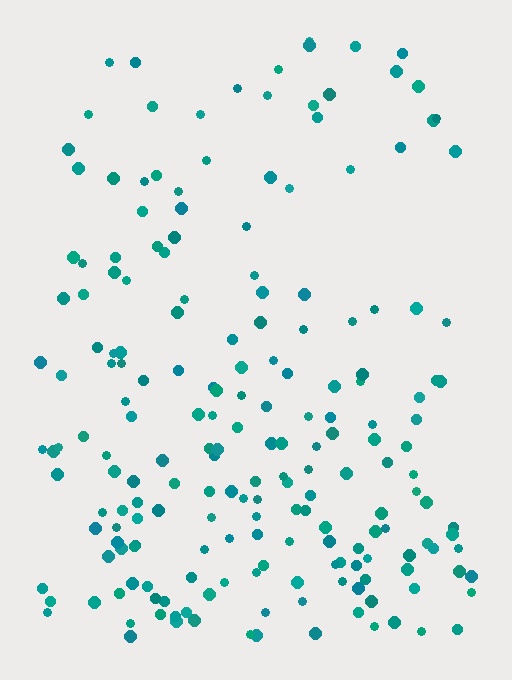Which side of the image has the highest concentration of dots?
The bottom.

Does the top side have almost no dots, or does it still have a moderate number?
Still a moderate number, just noticeably fewer than the bottom.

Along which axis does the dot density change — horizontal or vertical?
Vertical.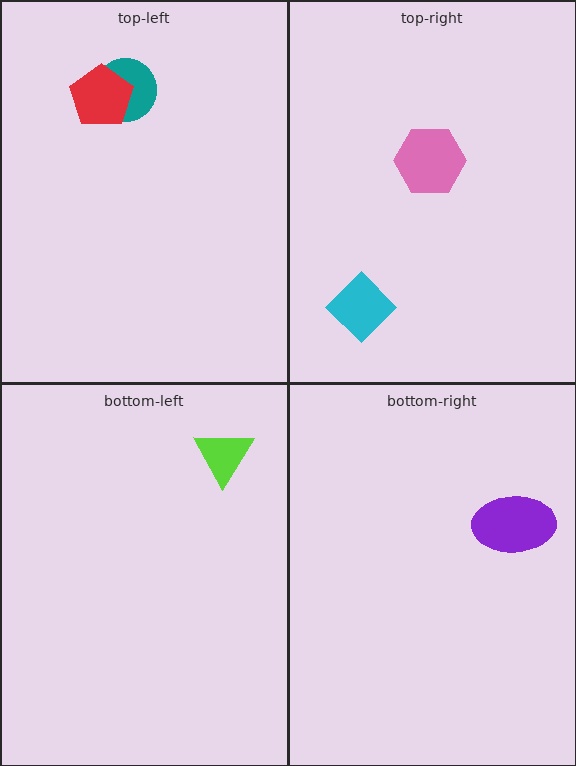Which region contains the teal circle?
The top-left region.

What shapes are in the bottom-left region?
The lime triangle.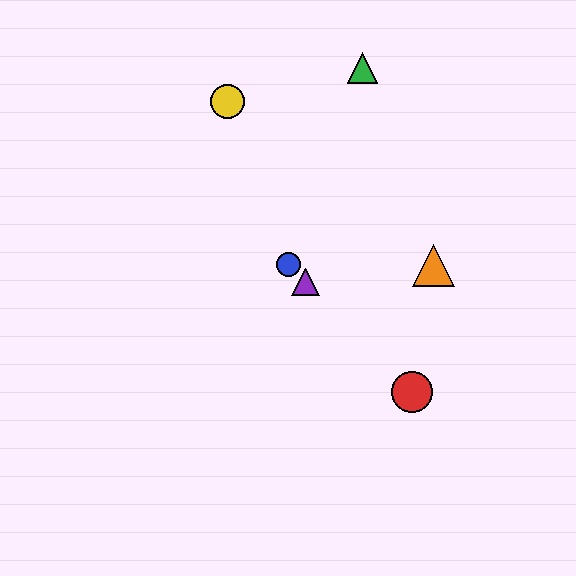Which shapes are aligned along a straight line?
The red circle, the blue circle, the purple triangle are aligned along a straight line.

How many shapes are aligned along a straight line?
3 shapes (the red circle, the blue circle, the purple triangle) are aligned along a straight line.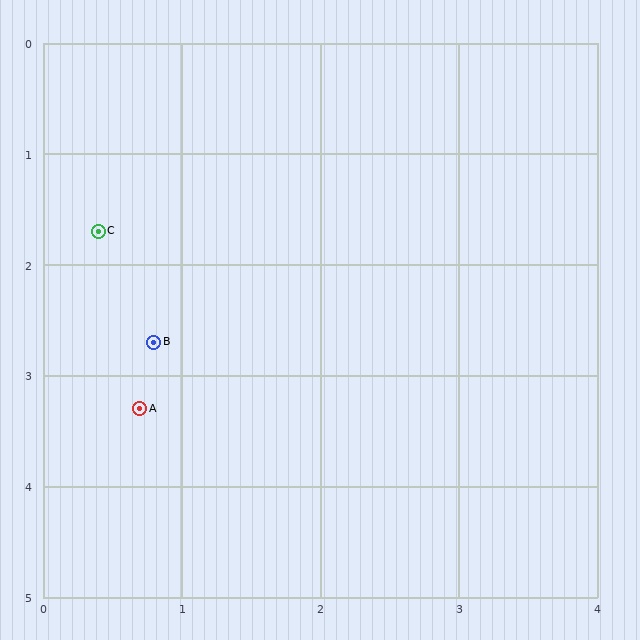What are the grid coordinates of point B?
Point B is at approximately (0.8, 2.7).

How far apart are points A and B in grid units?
Points A and B are about 0.6 grid units apart.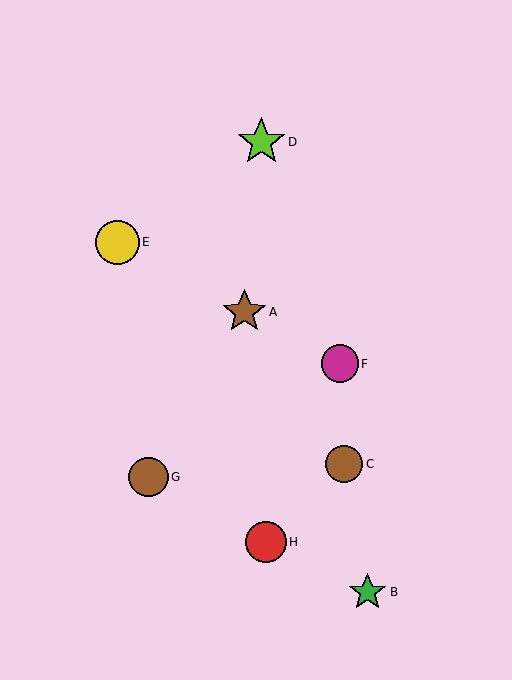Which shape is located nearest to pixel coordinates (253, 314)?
The brown star (labeled A) at (244, 312) is nearest to that location.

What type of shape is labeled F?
Shape F is a magenta circle.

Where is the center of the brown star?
The center of the brown star is at (244, 312).